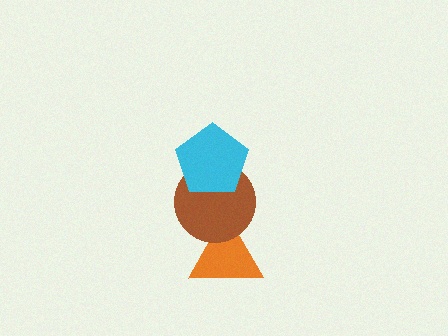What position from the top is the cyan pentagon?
The cyan pentagon is 1st from the top.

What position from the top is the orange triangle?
The orange triangle is 3rd from the top.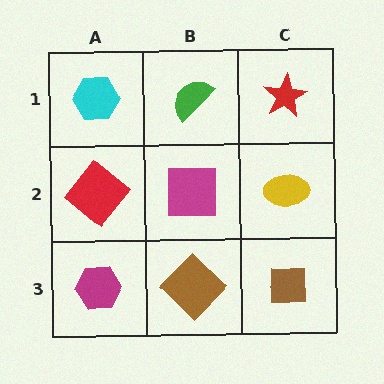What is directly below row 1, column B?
A magenta square.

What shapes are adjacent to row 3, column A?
A red diamond (row 2, column A), a brown diamond (row 3, column B).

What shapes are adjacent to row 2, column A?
A cyan hexagon (row 1, column A), a magenta hexagon (row 3, column A), a magenta square (row 2, column B).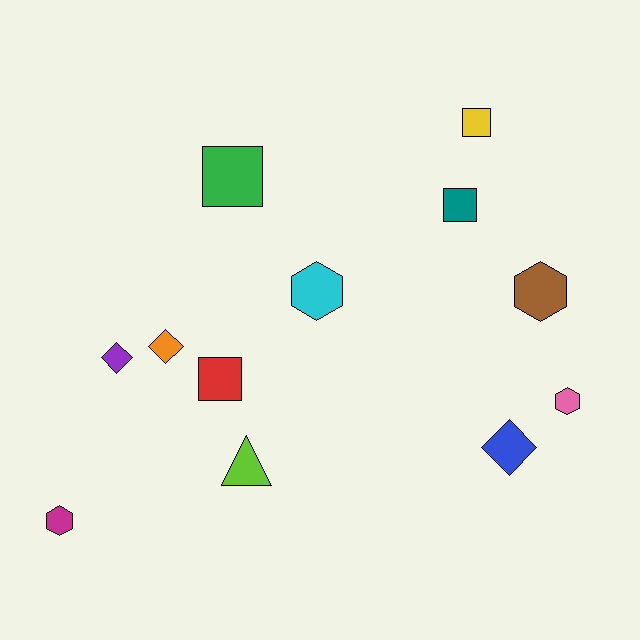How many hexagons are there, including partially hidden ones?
There are 4 hexagons.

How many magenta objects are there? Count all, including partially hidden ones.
There is 1 magenta object.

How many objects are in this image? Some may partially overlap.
There are 12 objects.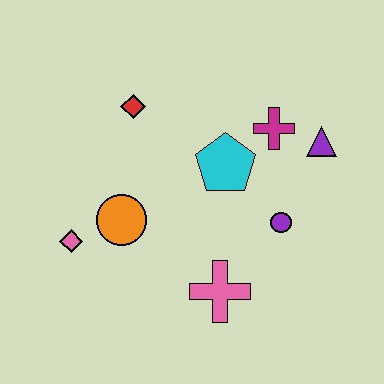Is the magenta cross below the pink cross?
No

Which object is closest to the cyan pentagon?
The magenta cross is closest to the cyan pentagon.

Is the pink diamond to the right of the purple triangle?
No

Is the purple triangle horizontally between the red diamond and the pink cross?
No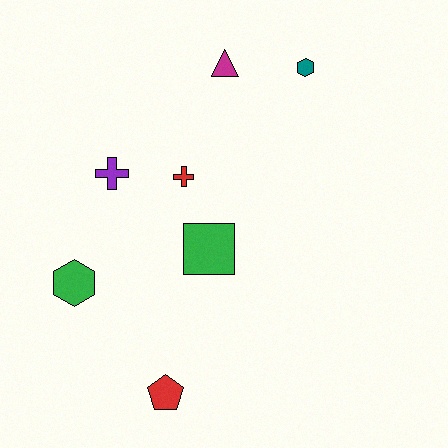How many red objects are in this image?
There are 2 red objects.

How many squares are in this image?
There is 1 square.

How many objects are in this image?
There are 7 objects.